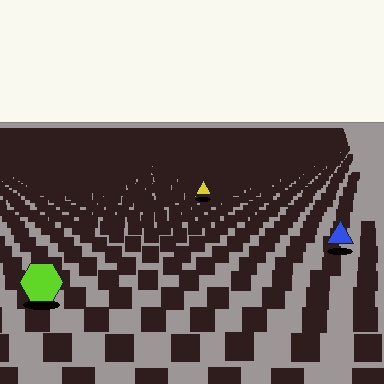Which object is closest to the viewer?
The lime hexagon is closest. The texture marks near it are larger and more spread out.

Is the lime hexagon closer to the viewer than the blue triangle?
Yes. The lime hexagon is closer — you can tell from the texture gradient: the ground texture is coarser near it.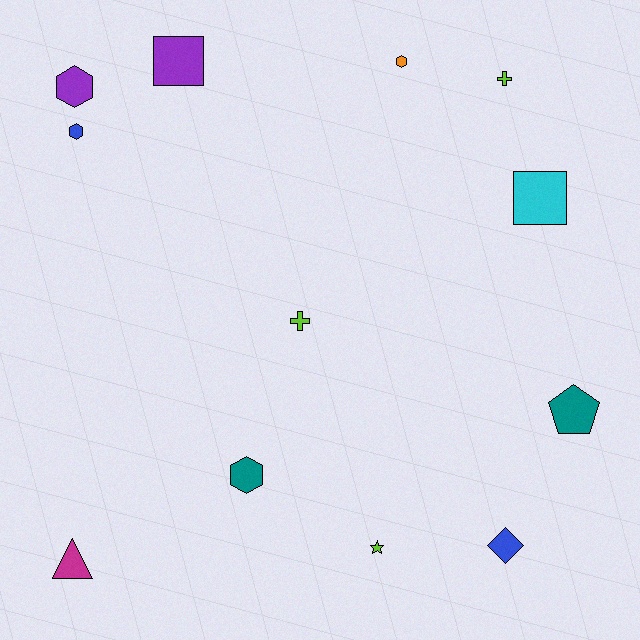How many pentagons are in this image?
There is 1 pentagon.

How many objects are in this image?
There are 12 objects.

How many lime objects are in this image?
There are 3 lime objects.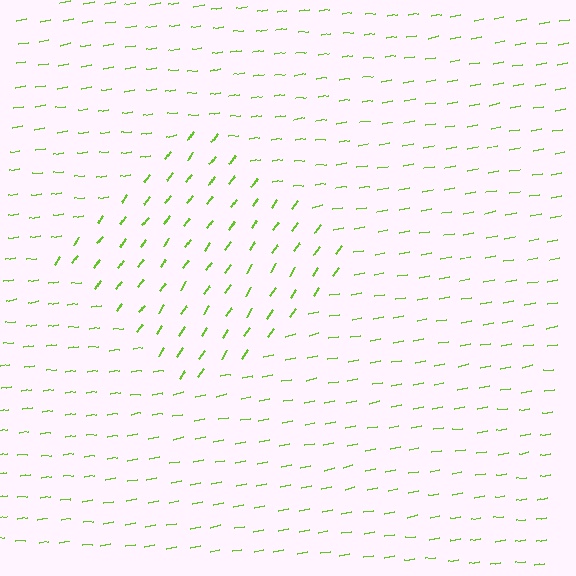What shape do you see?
I see a diamond.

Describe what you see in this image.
The image is filled with small lime line segments. A diamond region in the image has lines oriented differently from the surrounding lines, creating a visible texture boundary.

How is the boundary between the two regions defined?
The boundary is defined purely by a change in line orientation (approximately 45 degrees difference). All lines are the same color and thickness.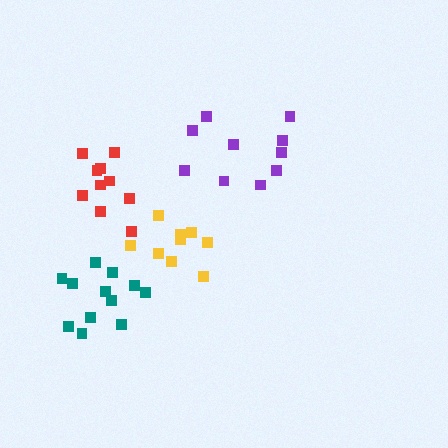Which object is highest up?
The purple cluster is topmost.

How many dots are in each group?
Group 1: 10 dots, Group 2: 10 dots, Group 3: 12 dots, Group 4: 9 dots (41 total).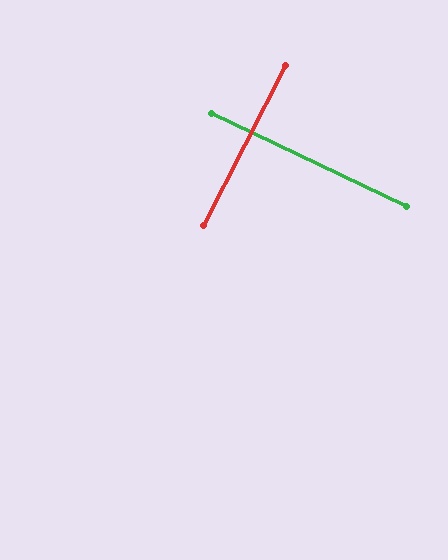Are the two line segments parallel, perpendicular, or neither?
Perpendicular — they meet at approximately 88°.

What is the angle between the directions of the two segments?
Approximately 88 degrees.